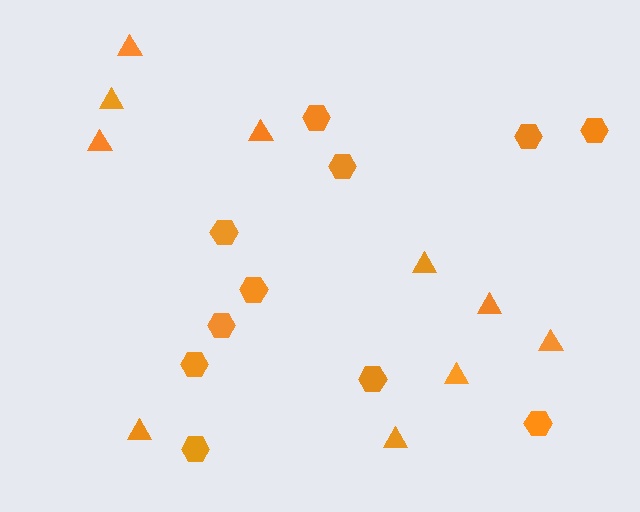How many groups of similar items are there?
There are 2 groups: one group of triangles (10) and one group of hexagons (11).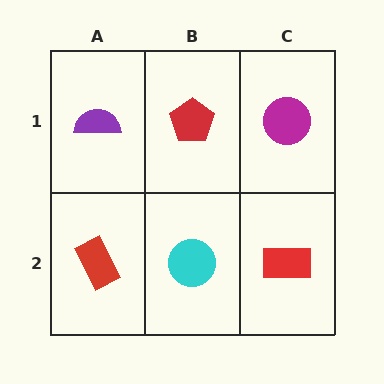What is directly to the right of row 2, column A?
A cyan circle.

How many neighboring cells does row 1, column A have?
2.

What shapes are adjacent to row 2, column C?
A magenta circle (row 1, column C), a cyan circle (row 2, column B).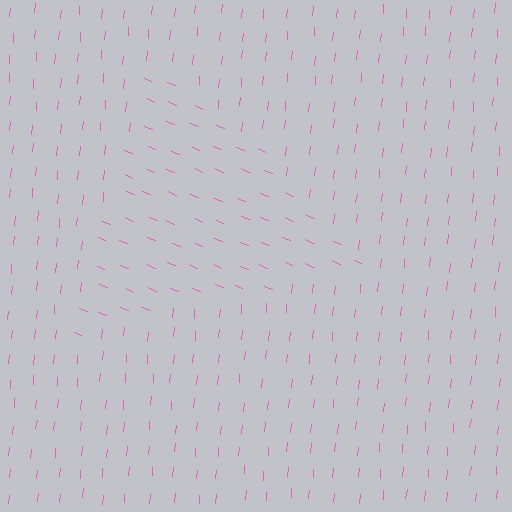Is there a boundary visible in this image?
Yes, there is a texture boundary formed by a change in line orientation.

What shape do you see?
I see a triangle.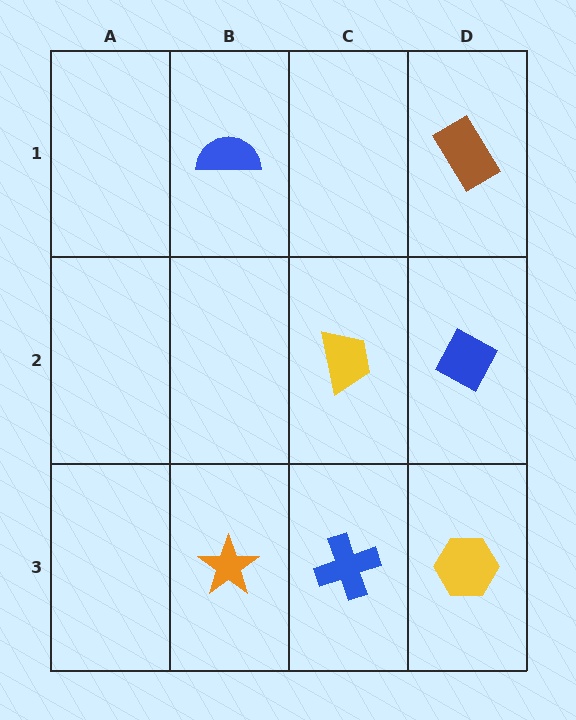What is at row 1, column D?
A brown rectangle.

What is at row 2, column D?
A blue diamond.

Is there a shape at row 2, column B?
No, that cell is empty.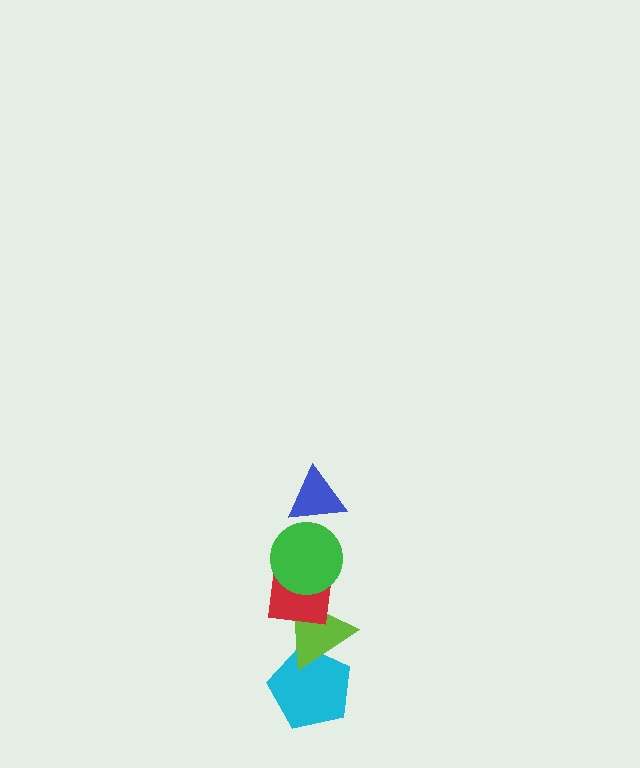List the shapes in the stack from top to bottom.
From top to bottom: the blue triangle, the green circle, the red square, the lime triangle, the cyan pentagon.